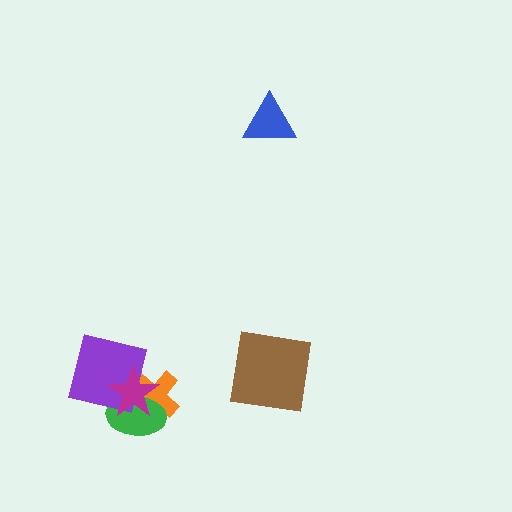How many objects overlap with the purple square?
3 objects overlap with the purple square.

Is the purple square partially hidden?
Yes, it is partially covered by another shape.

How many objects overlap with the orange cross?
3 objects overlap with the orange cross.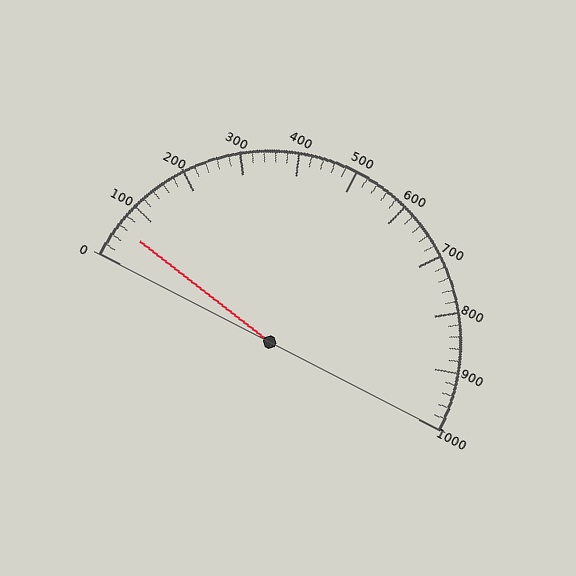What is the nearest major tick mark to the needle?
The nearest major tick mark is 100.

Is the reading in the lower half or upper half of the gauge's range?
The reading is in the lower half of the range (0 to 1000).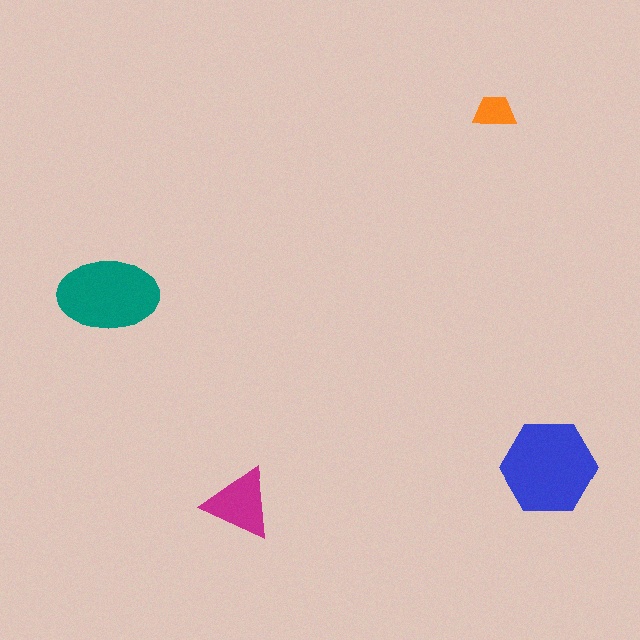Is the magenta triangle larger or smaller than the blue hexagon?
Smaller.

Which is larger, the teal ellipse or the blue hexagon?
The blue hexagon.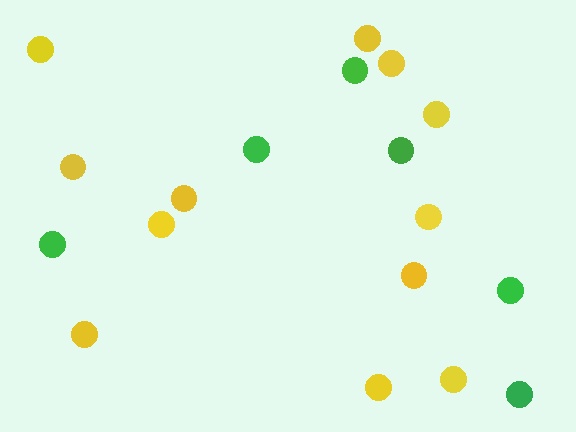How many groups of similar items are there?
There are 2 groups: one group of green circles (6) and one group of yellow circles (12).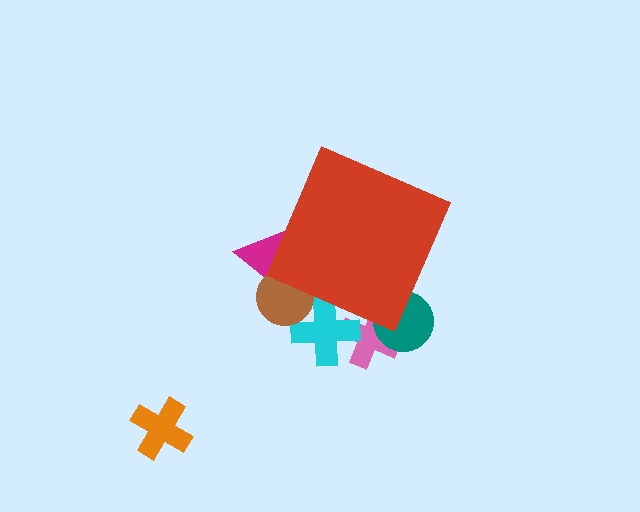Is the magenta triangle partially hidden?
Yes, the magenta triangle is partially hidden behind the red diamond.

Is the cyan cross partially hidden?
Yes, the cyan cross is partially hidden behind the red diamond.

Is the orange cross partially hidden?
No, the orange cross is fully visible.